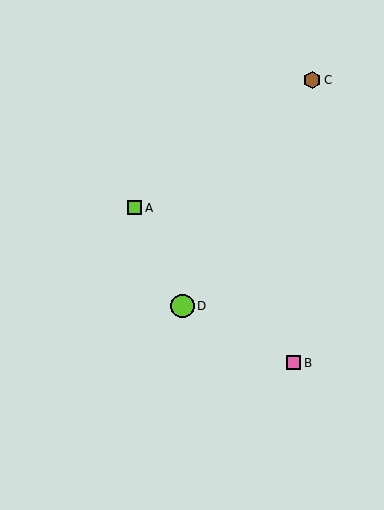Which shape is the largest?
The lime circle (labeled D) is the largest.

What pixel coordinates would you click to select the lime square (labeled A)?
Click at (135, 208) to select the lime square A.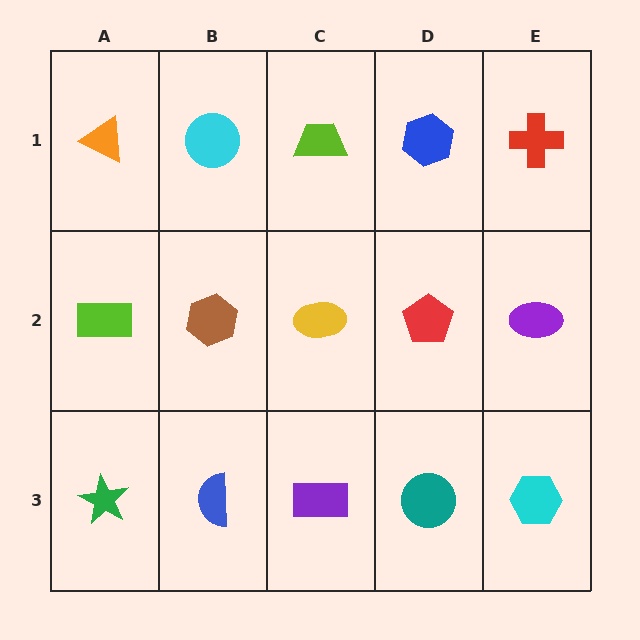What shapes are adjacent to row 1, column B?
A brown hexagon (row 2, column B), an orange triangle (row 1, column A), a lime trapezoid (row 1, column C).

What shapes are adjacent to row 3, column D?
A red pentagon (row 2, column D), a purple rectangle (row 3, column C), a cyan hexagon (row 3, column E).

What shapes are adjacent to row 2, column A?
An orange triangle (row 1, column A), a green star (row 3, column A), a brown hexagon (row 2, column B).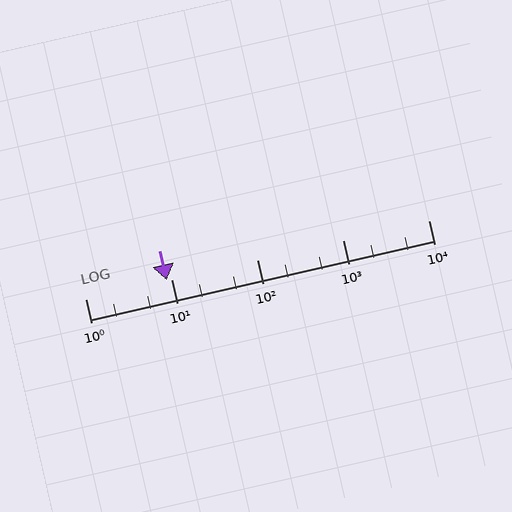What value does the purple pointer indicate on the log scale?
The pointer indicates approximately 8.9.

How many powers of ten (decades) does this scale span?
The scale spans 4 decades, from 1 to 10000.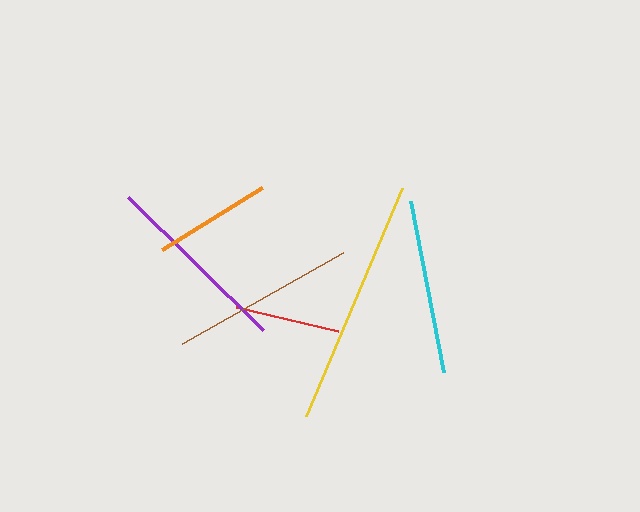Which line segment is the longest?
The yellow line is the longest at approximately 247 pixels.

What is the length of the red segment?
The red segment is approximately 105 pixels long.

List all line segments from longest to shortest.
From longest to shortest: yellow, purple, brown, cyan, orange, red.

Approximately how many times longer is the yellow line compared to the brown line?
The yellow line is approximately 1.3 times the length of the brown line.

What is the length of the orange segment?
The orange segment is approximately 117 pixels long.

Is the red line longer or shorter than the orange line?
The orange line is longer than the red line.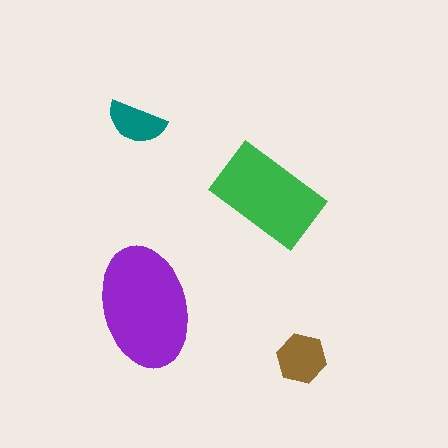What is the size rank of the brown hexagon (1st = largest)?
3rd.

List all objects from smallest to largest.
The teal semicircle, the brown hexagon, the green rectangle, the purple ellipse.